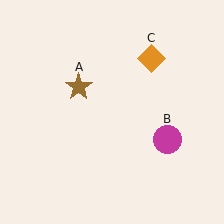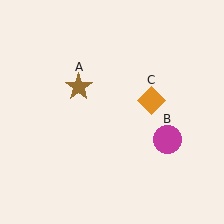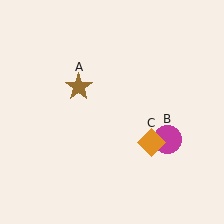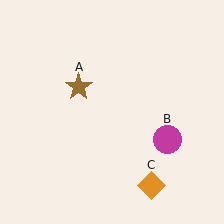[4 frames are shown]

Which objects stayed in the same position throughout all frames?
Brown star (object A) and magenta circle (object B) remained stationary.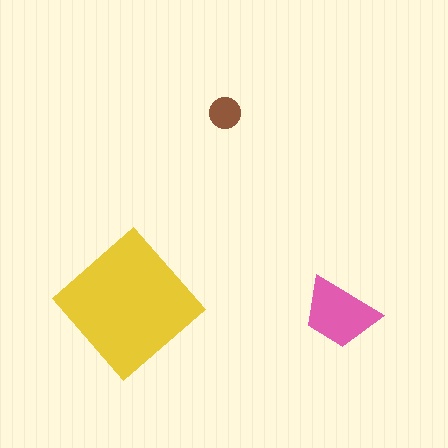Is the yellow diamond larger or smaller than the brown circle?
Larger.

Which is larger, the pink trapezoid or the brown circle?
The pink trapezoid.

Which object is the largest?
The yellow diamond.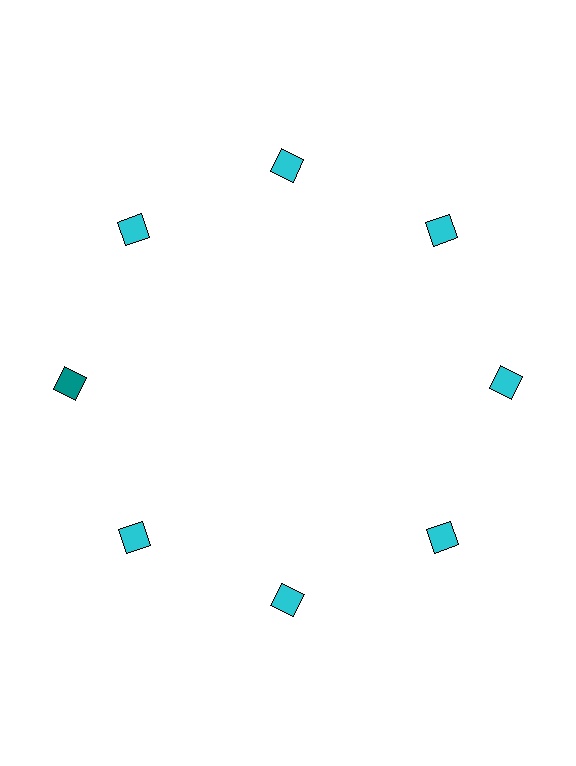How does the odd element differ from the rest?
It has a different color: teal instead of cyan.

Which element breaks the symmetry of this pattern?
The teal square at roughly the 9 o'clock position breaks the symmetry. All other shapes are cyan squares.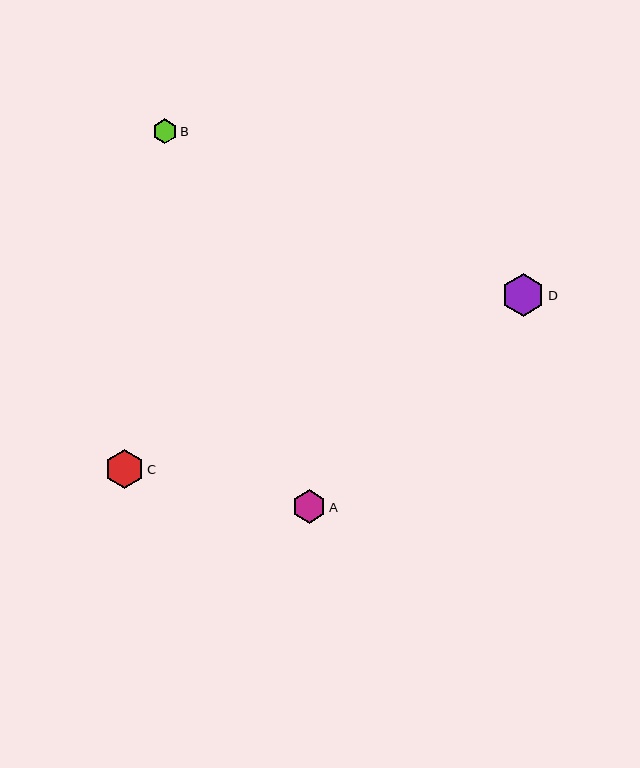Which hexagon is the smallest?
Hexagon B is the smallest with a size of approximately 25 pixels.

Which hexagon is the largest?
Hexagon D is the largest with a size of approximately 43 pixels.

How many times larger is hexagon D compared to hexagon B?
Hexagon D is approximately 1.7 times the size of hexagon B.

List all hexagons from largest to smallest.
From largest to smallest: D, C, A, B.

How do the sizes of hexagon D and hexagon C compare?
Hexagon D and hexagon C are approximately the same size.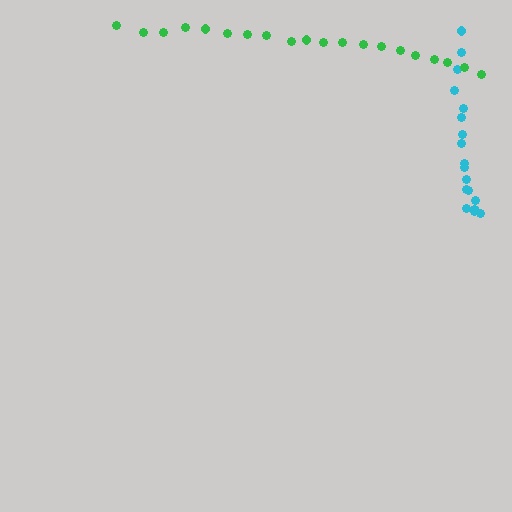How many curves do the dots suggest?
There are 2 distinct paths.